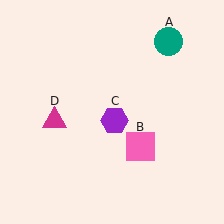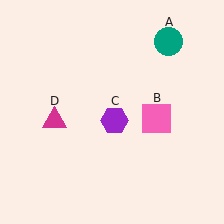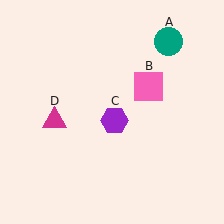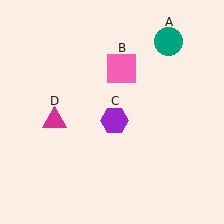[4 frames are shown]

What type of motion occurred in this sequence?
The pink square (object B) rotated counterclockwise around the center of the scene.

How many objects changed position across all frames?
1 object changed position: pink square (object B).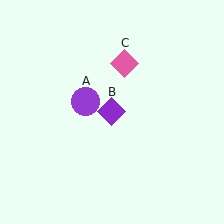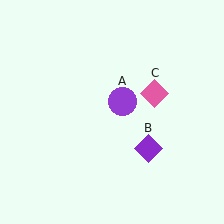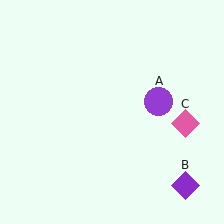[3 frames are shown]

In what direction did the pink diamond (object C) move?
The pink diamond (object C) moved down and to the right.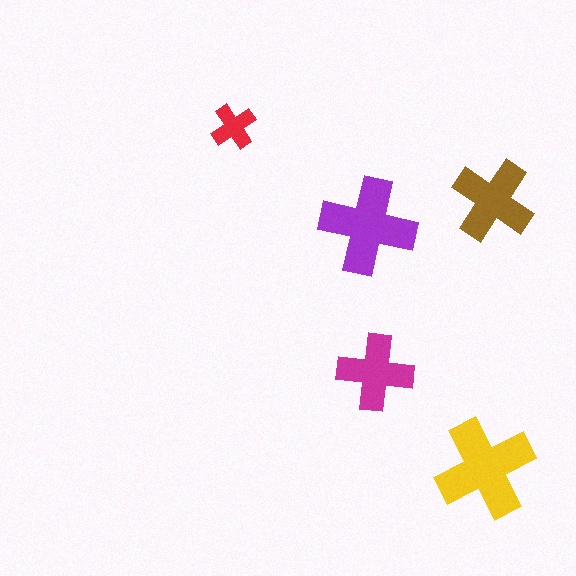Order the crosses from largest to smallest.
the yellow one, the purple one, the brown one, the magenta one, the red one.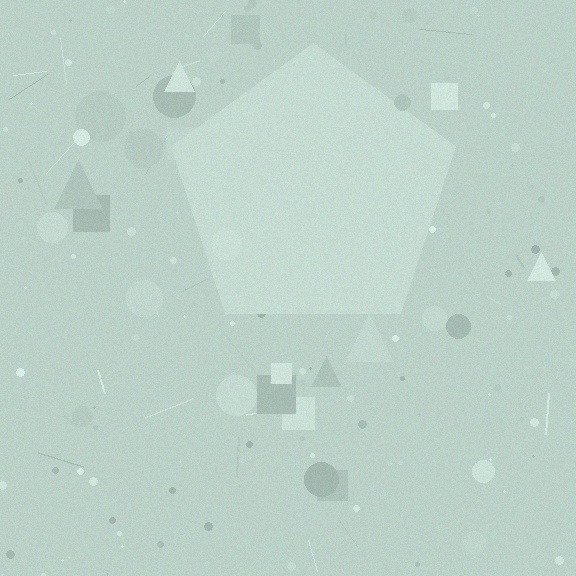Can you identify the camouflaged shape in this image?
The camouflaged shape is a pentagon.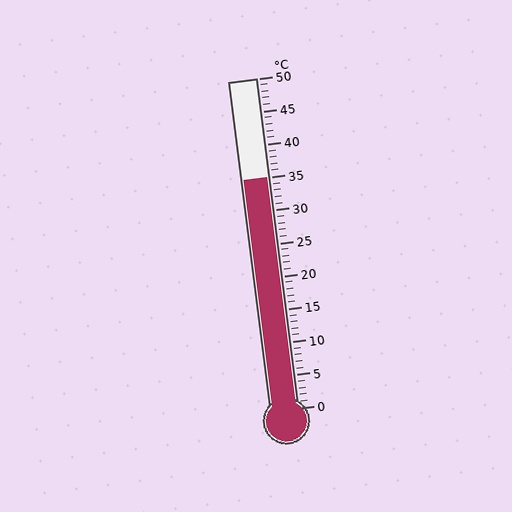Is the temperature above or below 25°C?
The temperature is above 25°C.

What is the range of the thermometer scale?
The thermometer scale ranges from 0°C to 50°C.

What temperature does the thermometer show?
The thermometer shows approximately 35°C.